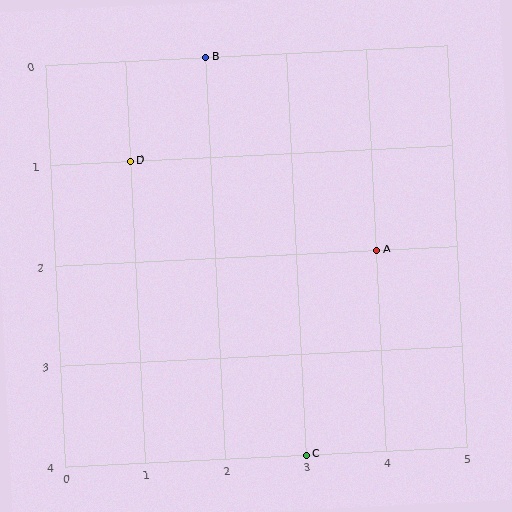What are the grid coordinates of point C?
Point C is at grid coordinates (3, 4).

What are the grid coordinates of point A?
Point A is at grid coordinates (4, 2).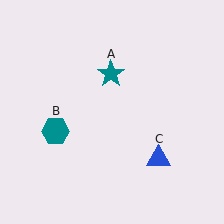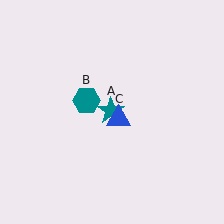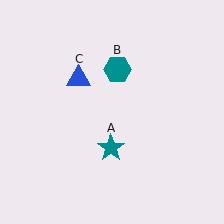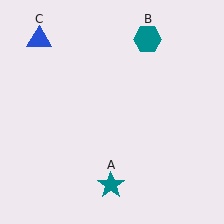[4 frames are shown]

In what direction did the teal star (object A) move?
The teal star (object A) moved down.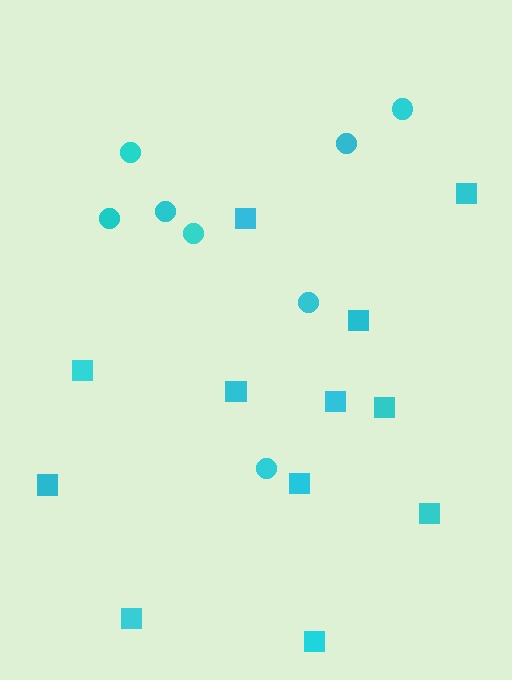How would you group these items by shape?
There are 2 groups: one group of circles (8) and one group of squares (12).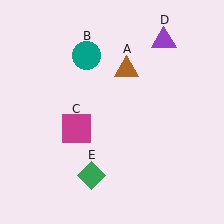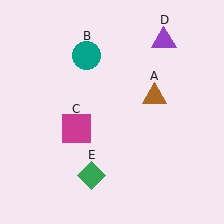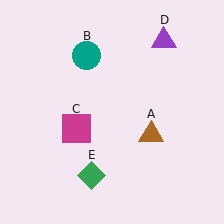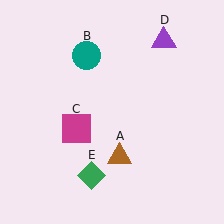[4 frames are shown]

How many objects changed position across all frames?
1 object changed position: brown triangle (object A).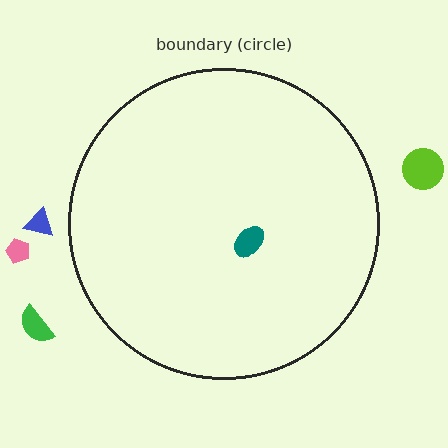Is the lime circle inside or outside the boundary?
Outside.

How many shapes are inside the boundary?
1 inside, 4 outside.